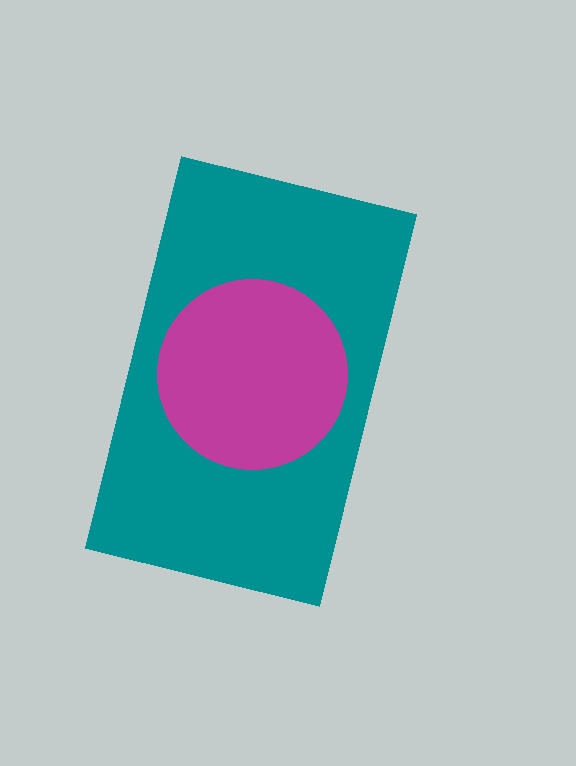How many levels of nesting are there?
2.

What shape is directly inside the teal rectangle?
The magenta circle.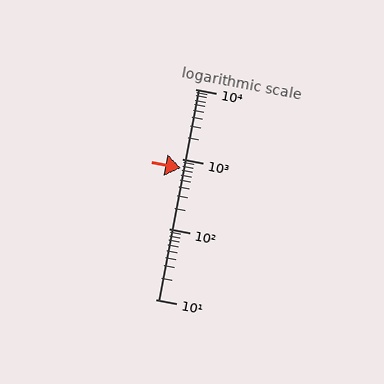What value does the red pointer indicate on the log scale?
The pointer indicates approximately 740.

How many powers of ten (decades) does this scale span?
The scale spans 3 decades, from 10 to 10000.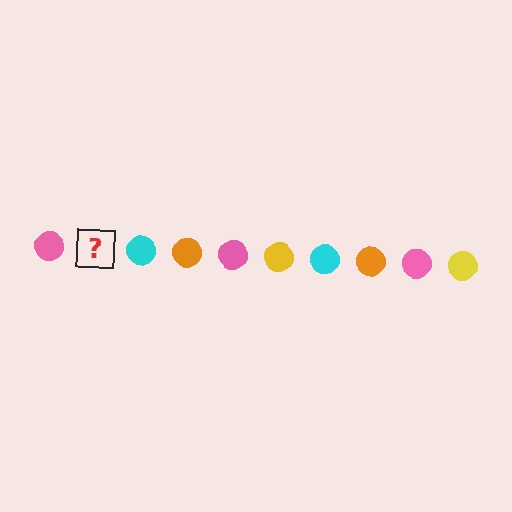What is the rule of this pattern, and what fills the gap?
The rule is that the pattern cycles through pink, yellow, cyan, orange circles. The gap should be filled with a yellow circle.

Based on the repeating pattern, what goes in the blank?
The blank should be a yellow circle.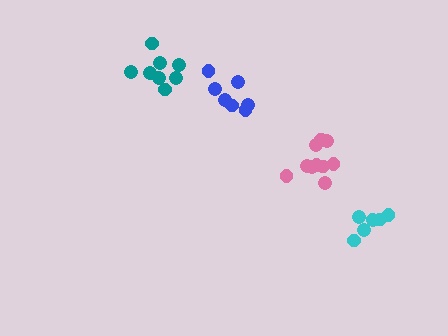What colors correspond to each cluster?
The clusters are colored: teal, cyan, blue, pink.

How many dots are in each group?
Group 1: 8 dots, Group 2: 7 dots, Group 3: 7 dots, Group 4: 10 dots (32 total).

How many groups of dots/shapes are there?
There are 4 groups.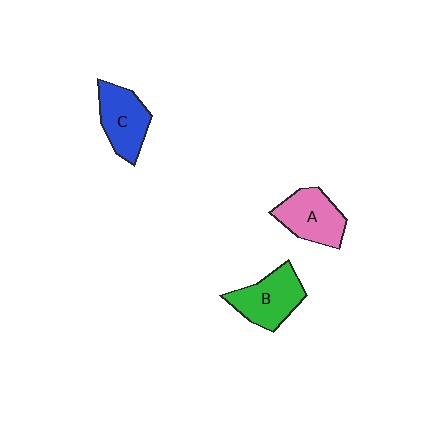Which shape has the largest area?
Shape B (green).